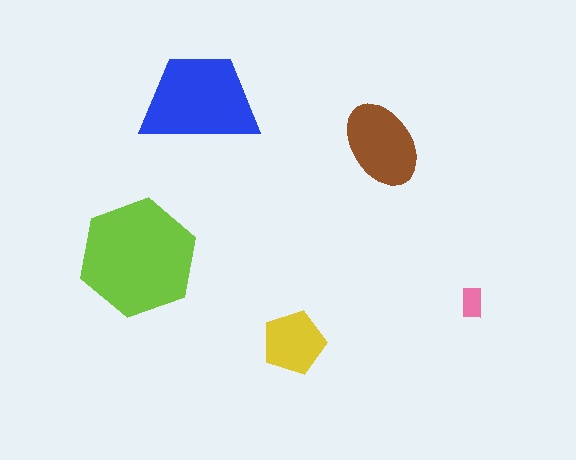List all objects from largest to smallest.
The lime hexagon, the blue trapezoid, the brown ellipse, the yellow pentagon, the pink rectangle.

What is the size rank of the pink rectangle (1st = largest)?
5th.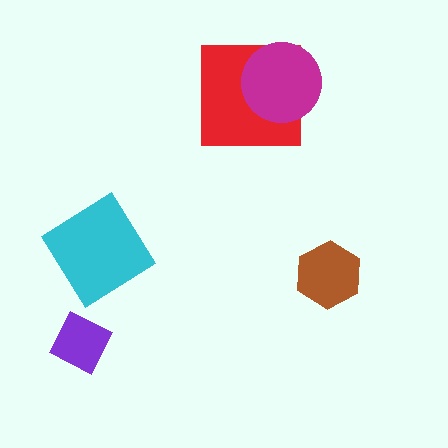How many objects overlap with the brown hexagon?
0 objects overlap with the brown hexagon.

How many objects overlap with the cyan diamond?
0 objects overlap with the cyan diamond.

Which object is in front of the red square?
The magenta circle is in front of the red square.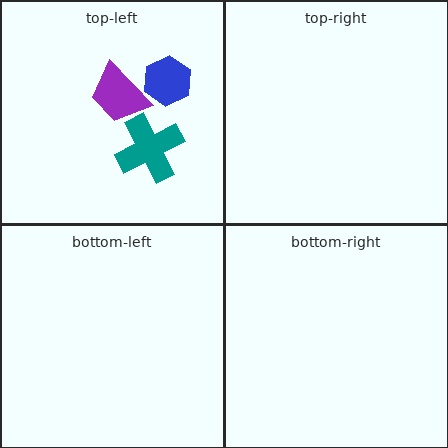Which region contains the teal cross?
The top-left region.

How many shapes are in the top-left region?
3.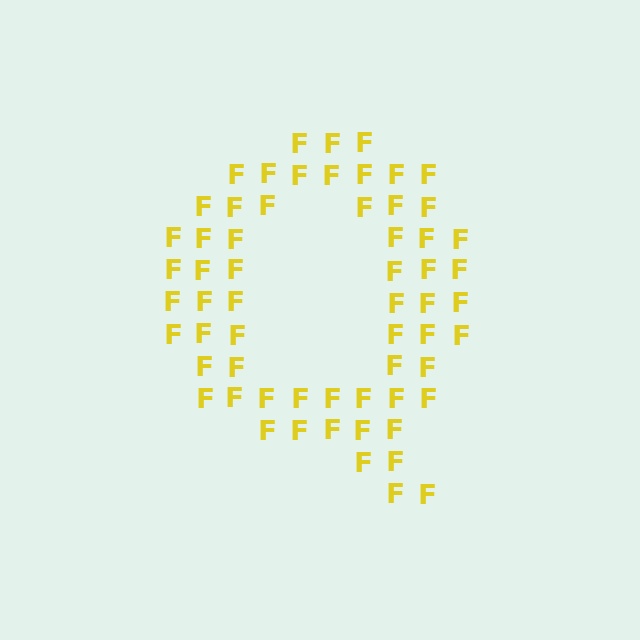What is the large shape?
The large shape is the letter Q.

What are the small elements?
The small elements are letter F's.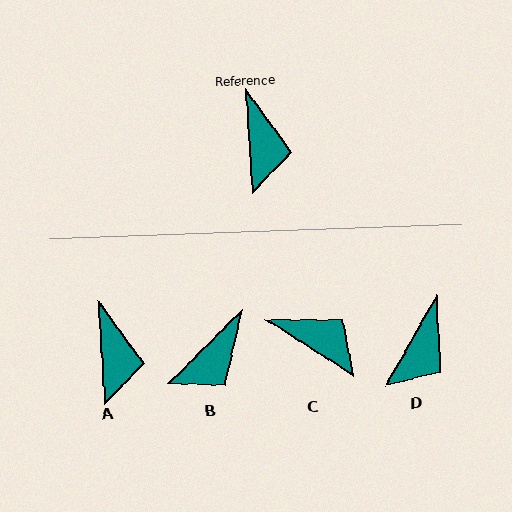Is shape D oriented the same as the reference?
No, it is off by about 33 degrees.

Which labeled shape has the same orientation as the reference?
A.